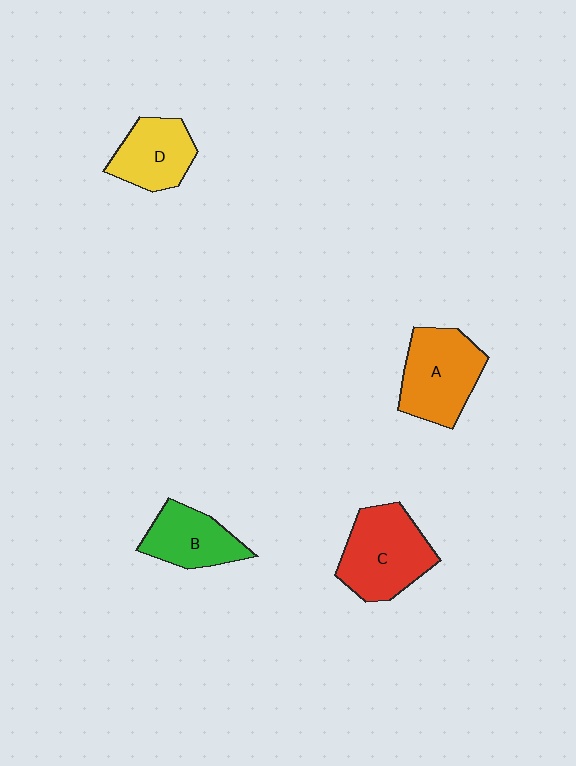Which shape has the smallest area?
Shape D (yellow).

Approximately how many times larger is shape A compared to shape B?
Approximately 1.3 times.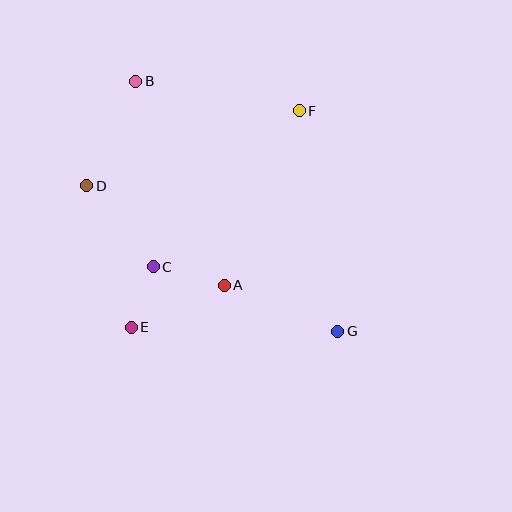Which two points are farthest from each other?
Points B and G are farthest from each other.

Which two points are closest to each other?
Points C and E are closest to each other.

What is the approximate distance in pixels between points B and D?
The distance between B and D is approximately 116 pixels.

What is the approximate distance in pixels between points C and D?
The distance between C and D is approximately 105 pixels.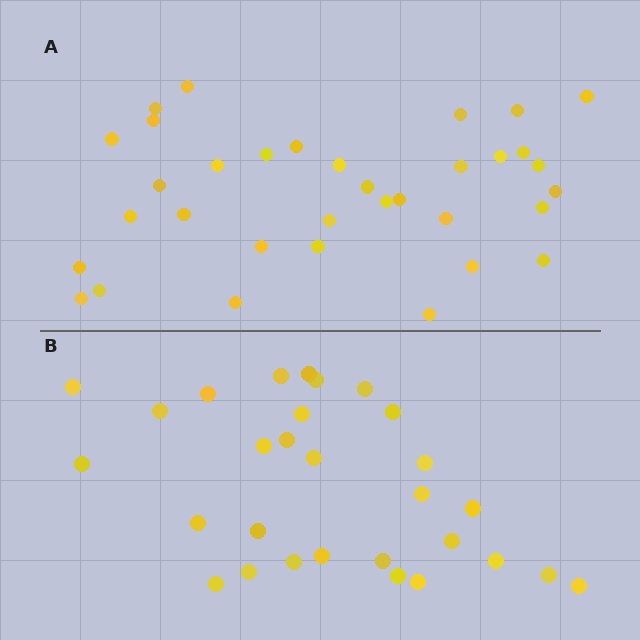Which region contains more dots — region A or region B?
Region A (the top region) has more dots.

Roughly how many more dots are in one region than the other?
Region A has about 5 more dots than region B.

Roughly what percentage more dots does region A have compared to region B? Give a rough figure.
About 15% more.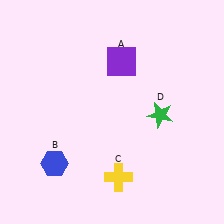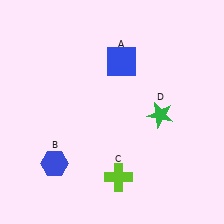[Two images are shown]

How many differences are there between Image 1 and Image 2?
There are 2 differences between the two images.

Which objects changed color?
A changed from purple to blue. C changed from yellow to lime.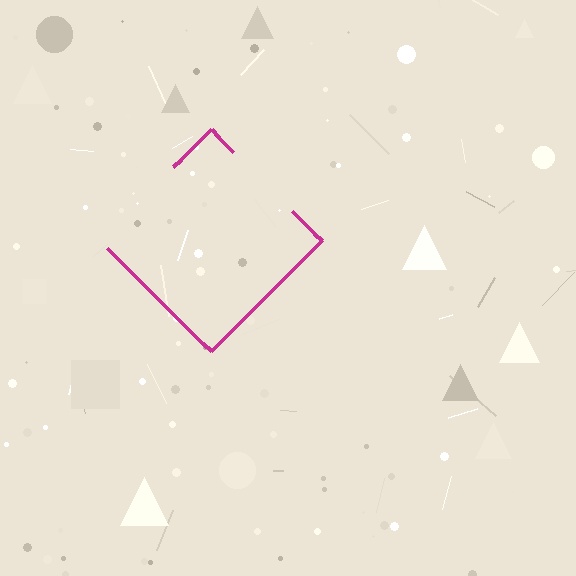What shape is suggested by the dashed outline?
The dashed outline suggests a diamond.